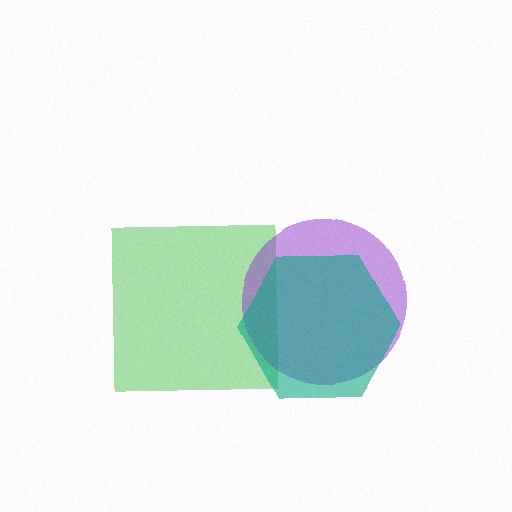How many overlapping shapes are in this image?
There are 3 overlapping shapes in the image.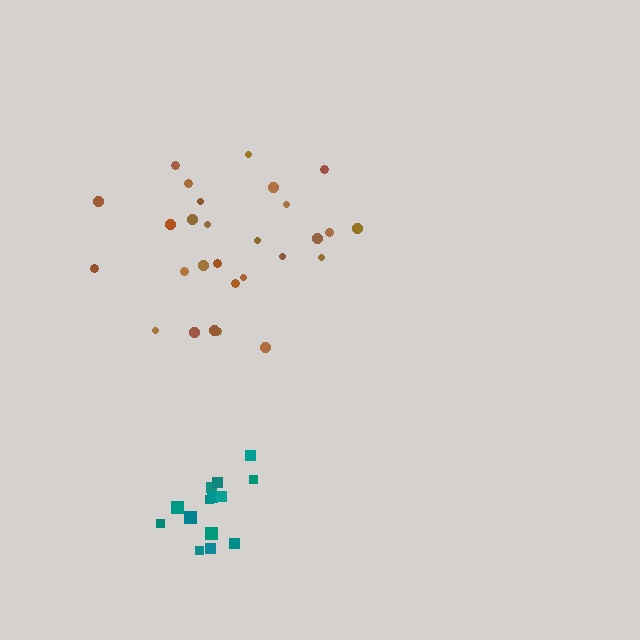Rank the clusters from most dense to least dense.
teal, brown.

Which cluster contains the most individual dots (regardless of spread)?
Brown (28).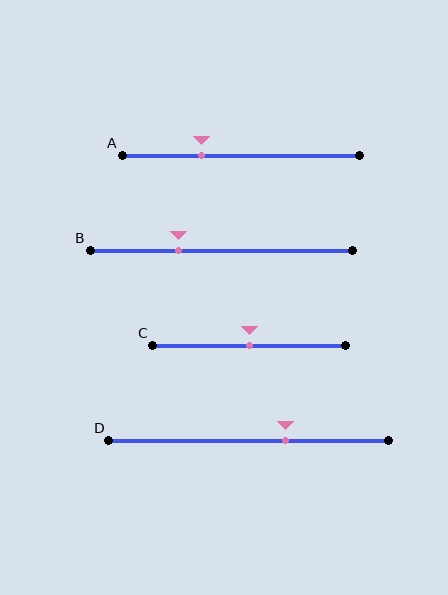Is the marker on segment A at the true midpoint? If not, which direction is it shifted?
No, the marker on segment A is shifted to the left by about 17% of the segment length.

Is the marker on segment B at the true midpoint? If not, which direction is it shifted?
No, the marker on segment B is shifted to the left by about 16% of the segment length.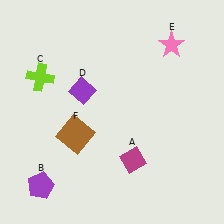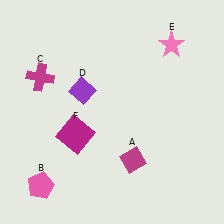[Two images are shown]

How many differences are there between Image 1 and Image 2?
There are 3 differences between the two images.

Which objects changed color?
B changed from purple to pink. C changed from lime to magenta. F changed from brown to magenta.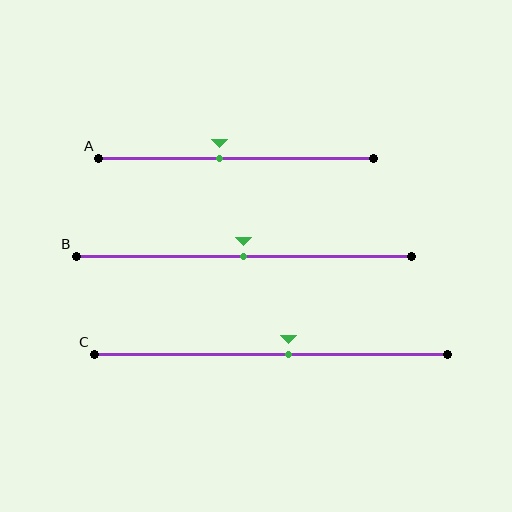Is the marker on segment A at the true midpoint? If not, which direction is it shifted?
No, the marker on segment A is shifted to the left by about 6% of the segment length.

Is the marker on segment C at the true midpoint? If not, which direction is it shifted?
No, the marker on segment C is shifted to the right by about 5% of the segment length.